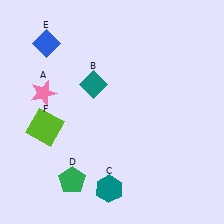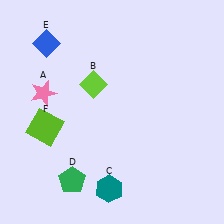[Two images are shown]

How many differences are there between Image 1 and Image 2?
There is 1 difference between the two images.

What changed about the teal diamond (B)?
In Image 1, B is teal. In Image 2, it changed to lime.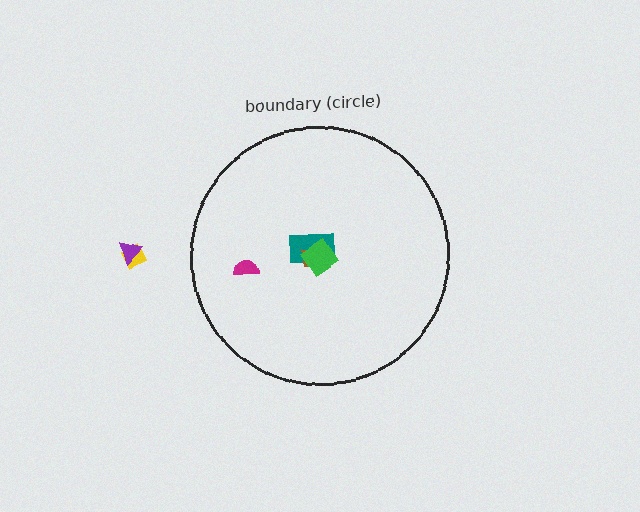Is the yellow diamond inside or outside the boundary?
Outside.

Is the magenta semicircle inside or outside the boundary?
Inside.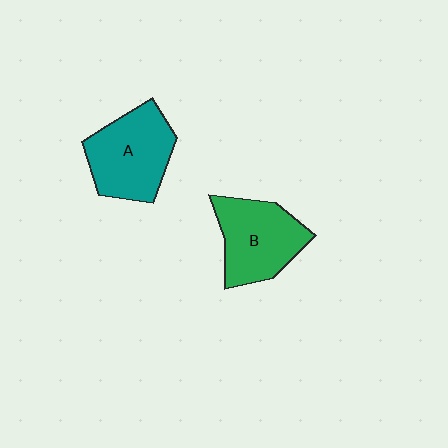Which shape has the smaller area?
Shape B (green).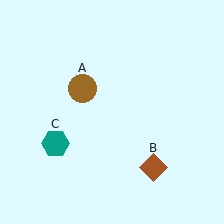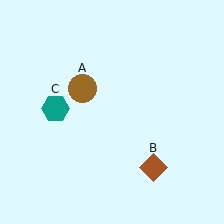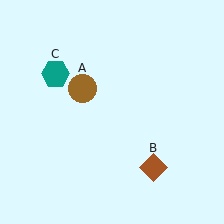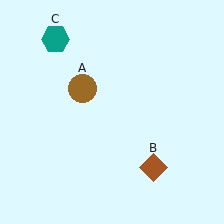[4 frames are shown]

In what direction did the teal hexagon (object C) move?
The teal hexagon (object C) moved up.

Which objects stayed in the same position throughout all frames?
Brown circle (object A) and brown diamond (object B) remained stationary.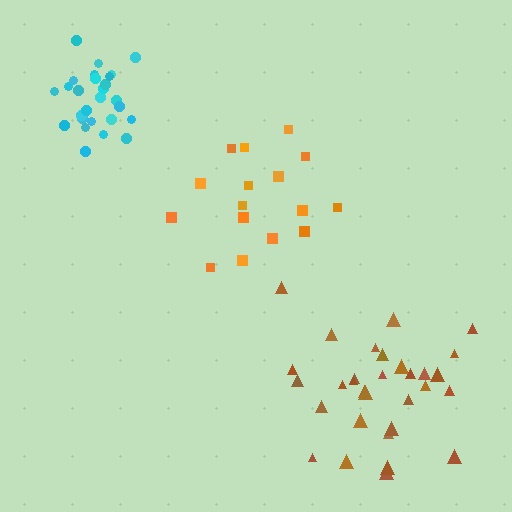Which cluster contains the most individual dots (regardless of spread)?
Brown (31).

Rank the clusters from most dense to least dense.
cyan, orange, brown.